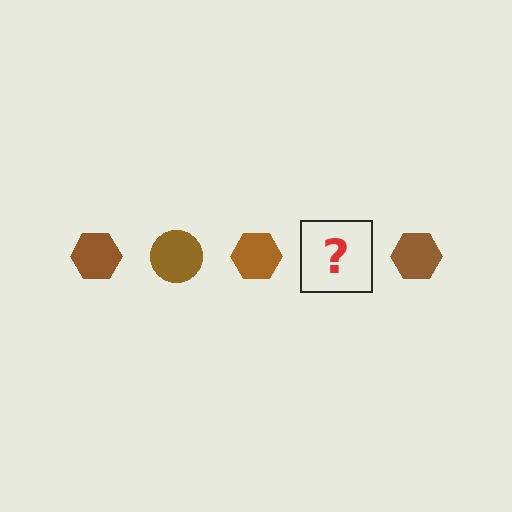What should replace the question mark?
The question mark should be replaced with a brown circle.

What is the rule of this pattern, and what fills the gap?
The rule is that the pattern cycles through hexagon, circle shapes in brown. The gap should be filled with a brown circle.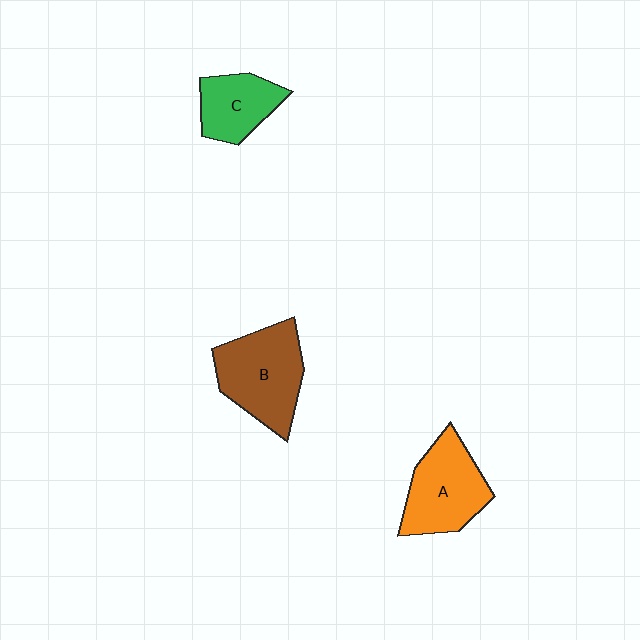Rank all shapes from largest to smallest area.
From largest to smallest: B (brown), A (orange), C (green).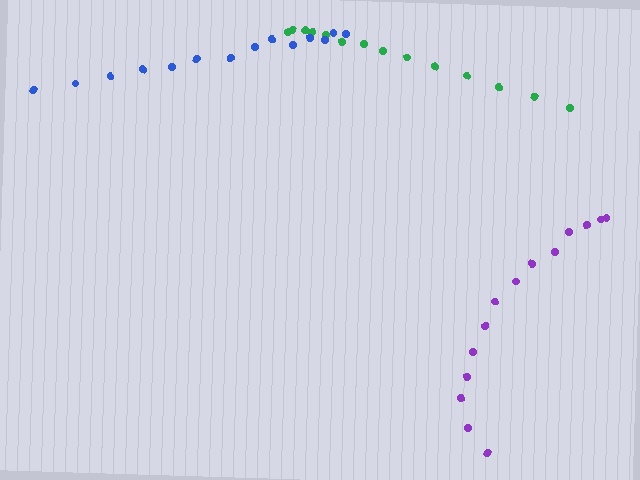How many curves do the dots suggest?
There are 3 distinct paths.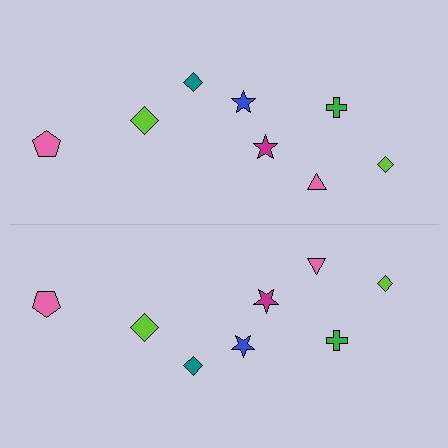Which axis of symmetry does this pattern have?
The pattern has a horizontal axis of symmetry running through the center of the image.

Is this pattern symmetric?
Yes, this pattern has bilateral (reflection) symmetry.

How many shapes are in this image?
There are 16 shapes in this image.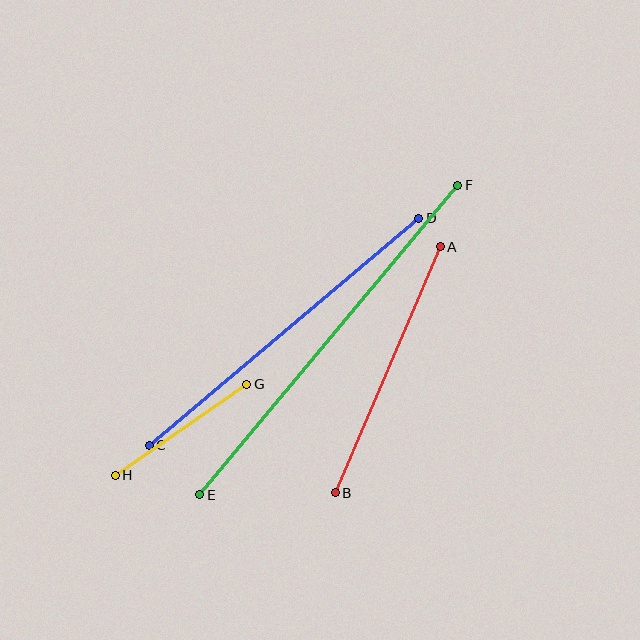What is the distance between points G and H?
The distance is approximately 160 pixels.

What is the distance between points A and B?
The distance is approximately 267 pixels.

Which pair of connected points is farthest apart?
Points E and F are farthest apart.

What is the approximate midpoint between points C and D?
The midpoint is at approximately (284, 332) pixels.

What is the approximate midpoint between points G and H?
The midpoint is at approximately (181, 430) pixels.